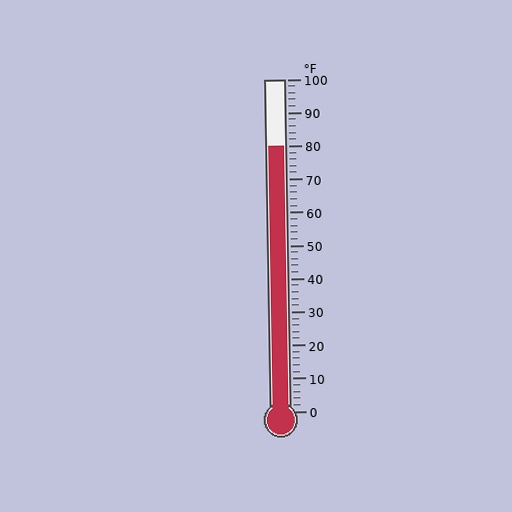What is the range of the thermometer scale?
The thermometer scale ranges from 0°F to 100°F.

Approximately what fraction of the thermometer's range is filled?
The thermometer is filled to approximately 80% of its range.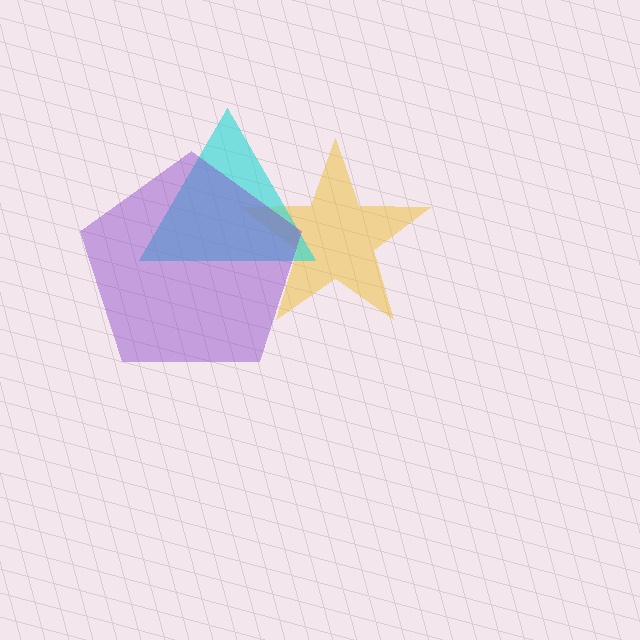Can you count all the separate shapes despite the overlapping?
Yes, there are 3 separate shapes.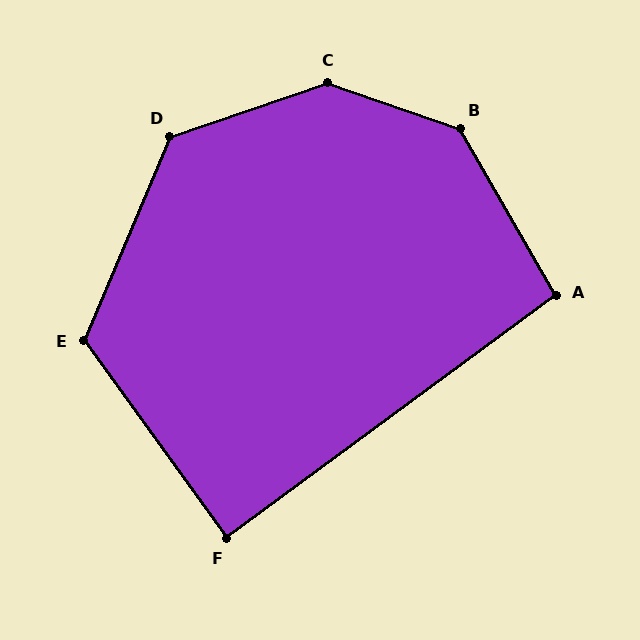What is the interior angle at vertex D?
Approximately 132 degrees (obtuse).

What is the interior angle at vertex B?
Approximately 139 degrees (obtuse).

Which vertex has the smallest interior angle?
F, at approximately 89 degrees.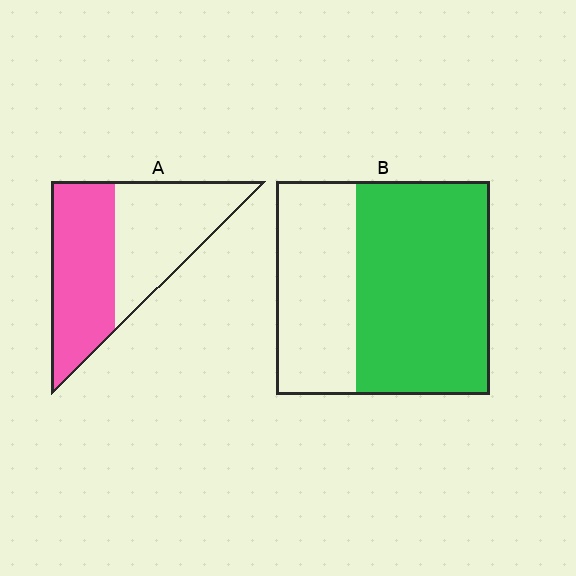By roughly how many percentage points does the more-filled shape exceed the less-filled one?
By roughly 10 percentage points (B over A).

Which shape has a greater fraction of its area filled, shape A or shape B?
Shape B.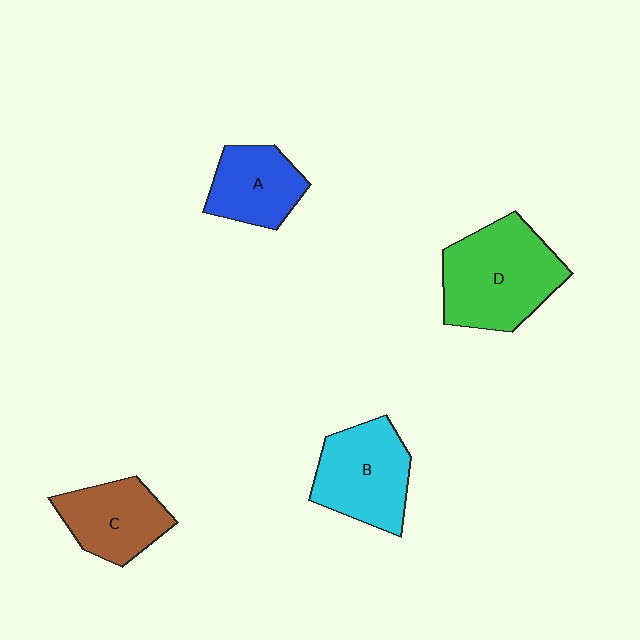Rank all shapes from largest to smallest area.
From largest to smallest: D (green), B (cyan), C (brown), A (blue).